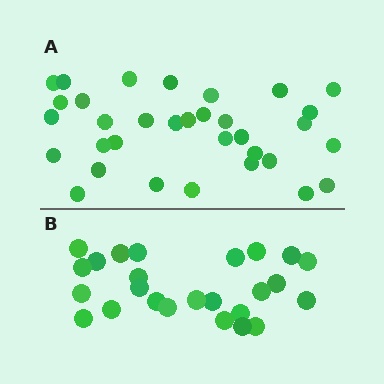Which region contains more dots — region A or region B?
Region A (the top region) has more dots.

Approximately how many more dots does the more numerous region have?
Region A has roughly 8 or so more dots than region B.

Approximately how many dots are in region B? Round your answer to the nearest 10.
About 20 dots. (The exact count is 25, which rounds to 20.)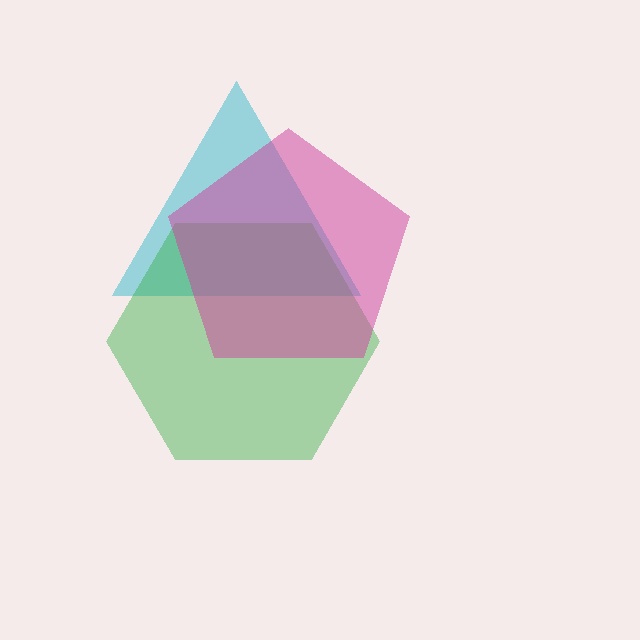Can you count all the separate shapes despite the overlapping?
Yes, there are 3 separate shapes.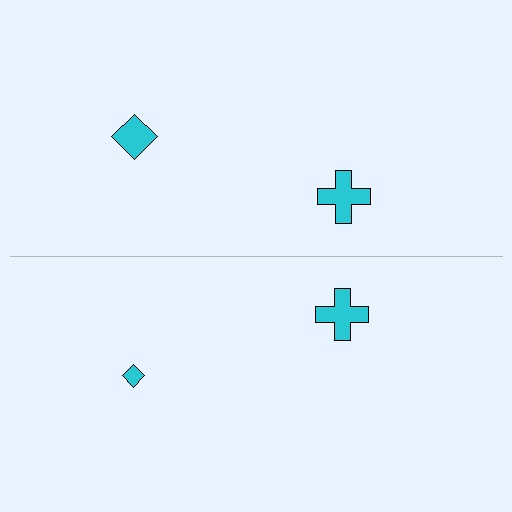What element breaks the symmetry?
The cyan diamond on the bottom side has a different size than its mirror counterpart.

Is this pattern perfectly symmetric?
No, the pattern is not perfectly symmetric. The cyan diamond on the bottom side has a different size than its mirror counterpart.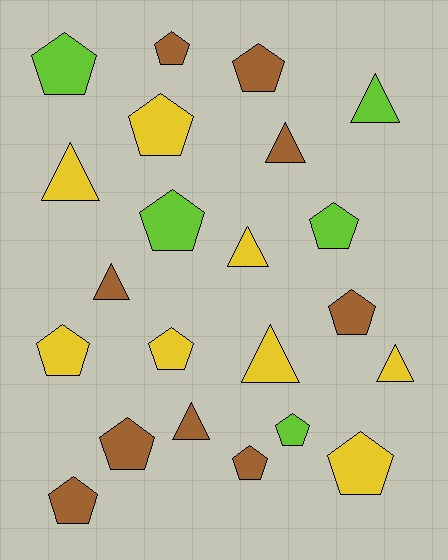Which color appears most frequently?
Brown, with 9 objects.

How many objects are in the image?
There are 22 objects.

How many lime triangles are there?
There is 1 lime triangle.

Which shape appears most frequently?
Pentagon, with 14 objects.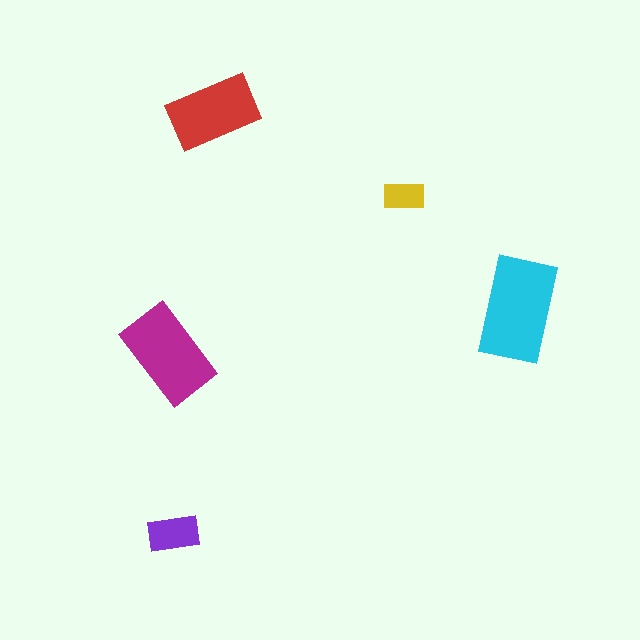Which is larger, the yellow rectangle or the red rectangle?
The red one.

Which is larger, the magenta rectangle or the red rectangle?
The magenta one.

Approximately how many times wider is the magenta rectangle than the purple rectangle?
About 2 times wider.